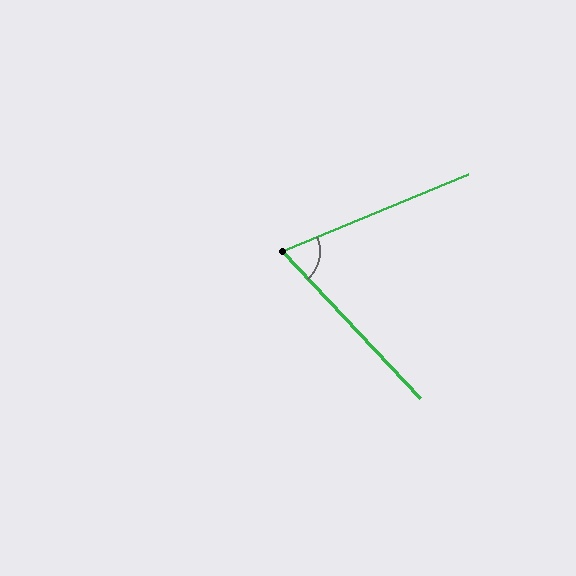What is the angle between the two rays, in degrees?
Approximately 69 degrees.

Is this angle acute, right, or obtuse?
It is acute.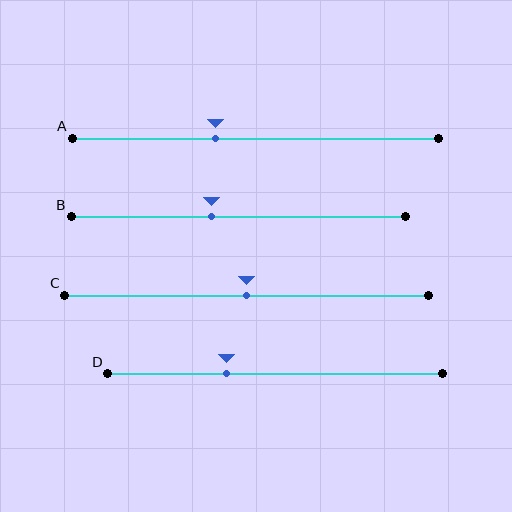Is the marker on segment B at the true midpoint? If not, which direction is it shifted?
No, the marker on segment B is shifted to the left by about 8% of the segment length.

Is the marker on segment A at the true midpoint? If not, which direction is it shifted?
No, the marker on segment A is shifted to the left by about 11% of the segment length.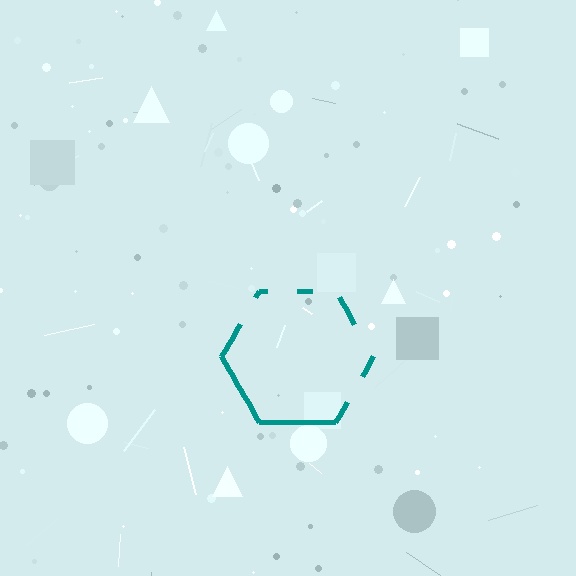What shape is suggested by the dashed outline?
The dashed outline suggests a hexagon.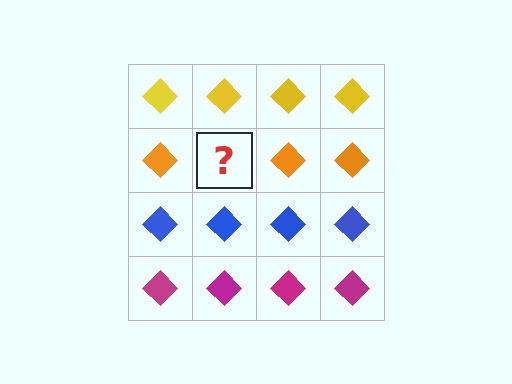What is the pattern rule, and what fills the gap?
The rule is that each row has a consistent color. The gap should be filled with an orange diamond.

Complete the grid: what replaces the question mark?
The question mark should be replaced with an orange diamond.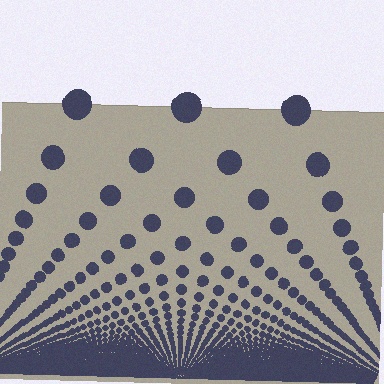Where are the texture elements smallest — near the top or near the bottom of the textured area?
Near the bottom.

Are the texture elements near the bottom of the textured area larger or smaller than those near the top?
Smaller. The gradient is inverted — elements near the bottom are smaller and denser.